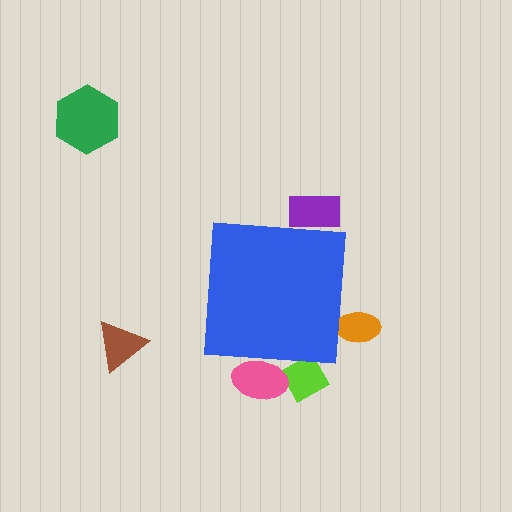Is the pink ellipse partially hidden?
Yes, the pink ellipse is partially hidden behind the blue square.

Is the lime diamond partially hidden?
Yes, the lime diamond is partially hidden behind the blue square.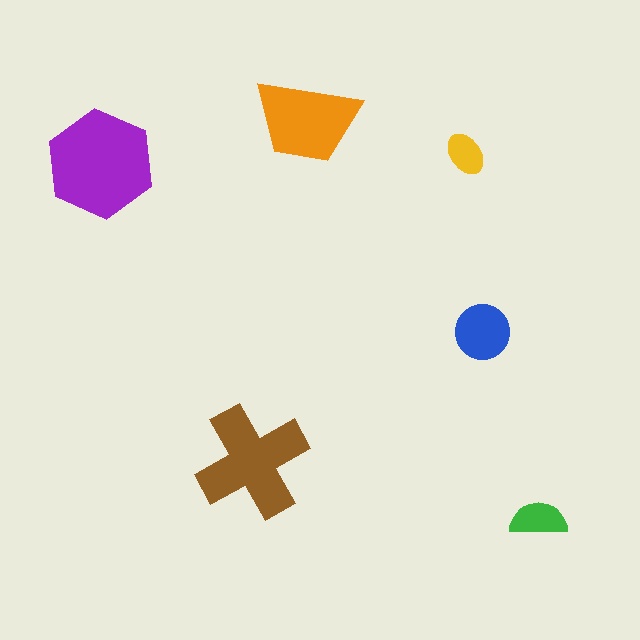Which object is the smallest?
The yellow ellipse.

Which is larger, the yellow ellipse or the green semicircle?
The green semicircle.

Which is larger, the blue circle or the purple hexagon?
The purple hexagon.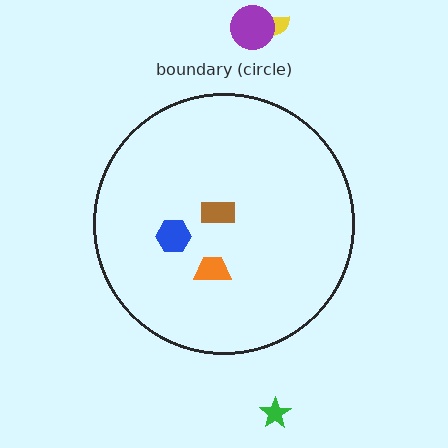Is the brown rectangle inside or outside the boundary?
Inside.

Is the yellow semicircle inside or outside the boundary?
Outside.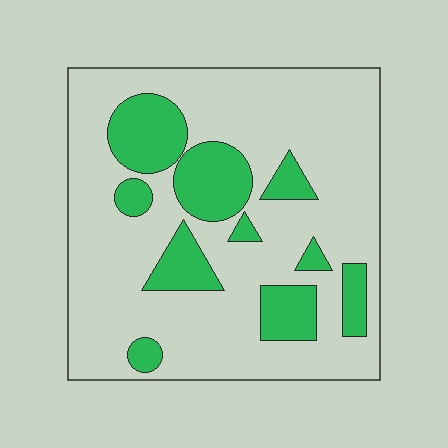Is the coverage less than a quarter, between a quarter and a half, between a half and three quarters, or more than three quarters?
Less than a quarter.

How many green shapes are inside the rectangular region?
10.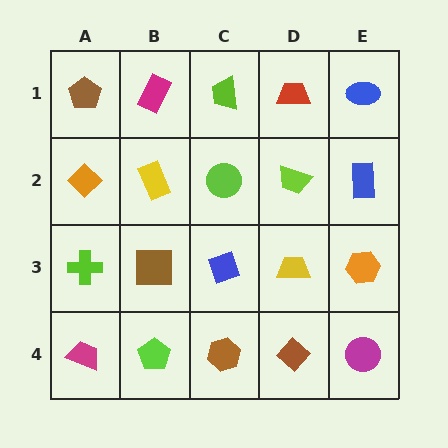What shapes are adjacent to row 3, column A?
An orange diamond (row 2, column A), a magenta trapezoid (row 4, column A), a brown square (row 3, column B).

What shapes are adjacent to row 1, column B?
A yellow rectangle (row 2, column B), a brown pentagon (row 1, column A), a lime trapezoid (row 1, column C).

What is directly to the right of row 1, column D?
A blue ellipse.